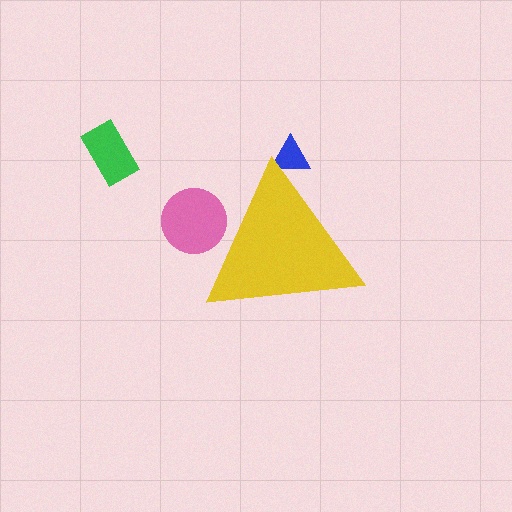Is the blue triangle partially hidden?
Yes, the blue triangle is partially hidden behind the yellow triangle.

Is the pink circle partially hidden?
Yes, the pink circle is partially hidden behind the yellow triangle.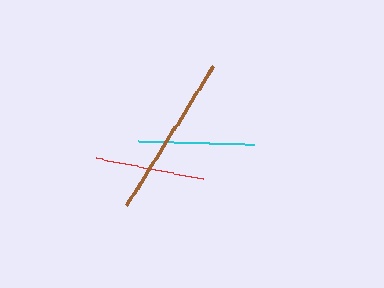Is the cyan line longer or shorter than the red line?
The cyan line is longer than the red line.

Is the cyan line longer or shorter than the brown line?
The brown line is longer than the cyan line.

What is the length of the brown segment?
The brown segment is approximately 165 pixels long.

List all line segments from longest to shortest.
From longest to shortest: brown, cyan, red.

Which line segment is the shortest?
The red line is the shortest at approximately 110 pixels.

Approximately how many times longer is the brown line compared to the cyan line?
The brown line is approximately 1.4 times the length of the cyan line.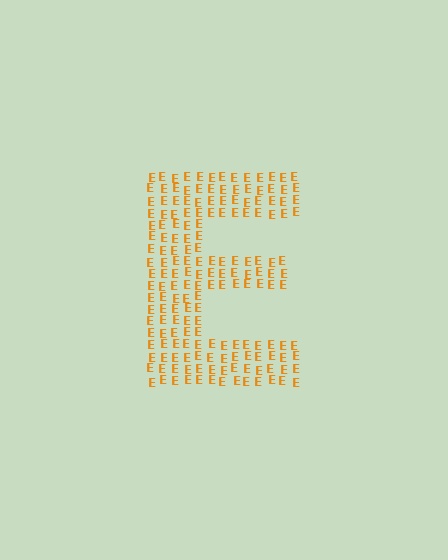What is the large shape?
The large shape is the letter E.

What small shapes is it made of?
It is made of small letter E's.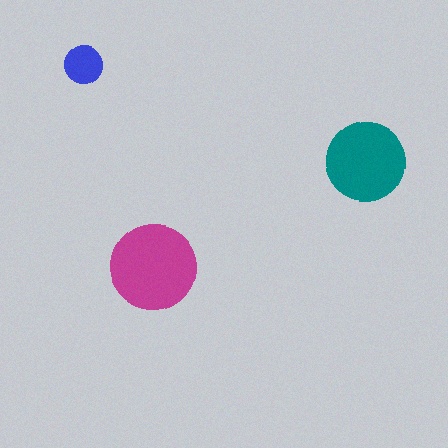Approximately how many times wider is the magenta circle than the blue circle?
About 2.5 times wider.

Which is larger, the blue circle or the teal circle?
The teal one.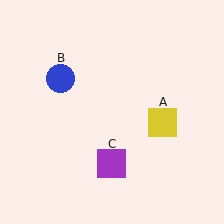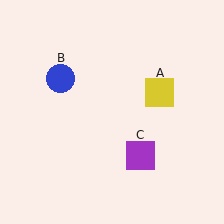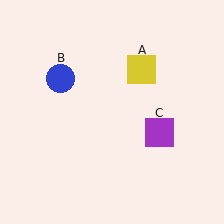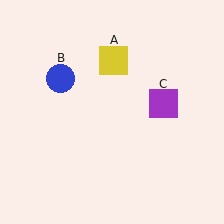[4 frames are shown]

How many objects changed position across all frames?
2 objects changed position: yellow square (object A), purple square (object C).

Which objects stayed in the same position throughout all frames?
Blue circle (object B) remained stationary.